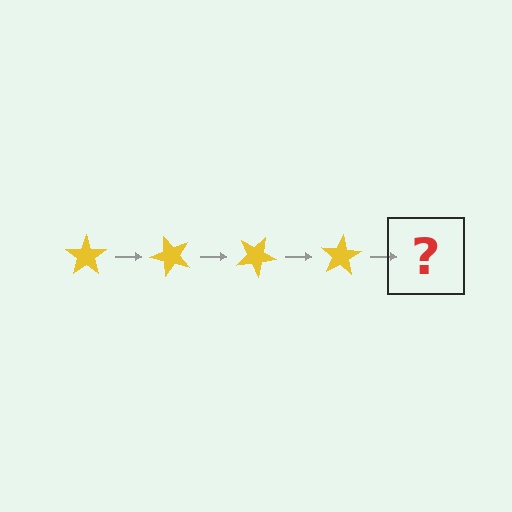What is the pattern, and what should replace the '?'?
The pattern is that the star rotates 50 degrees each step. The '?' should be a yellow star rotated 200 degrees.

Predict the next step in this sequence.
The next step is a yellow star rotated 200 degrees.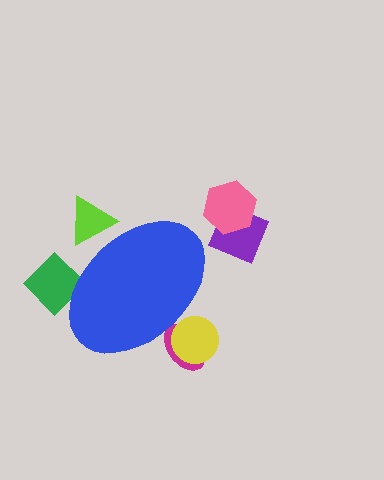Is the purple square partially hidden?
No, the purple square is fully visible.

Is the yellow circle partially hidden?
Yes, the yellow circle is partially hidden behind the blue ellipse.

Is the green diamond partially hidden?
Yes, the green diamond is partially hidden behind the blue ellipse.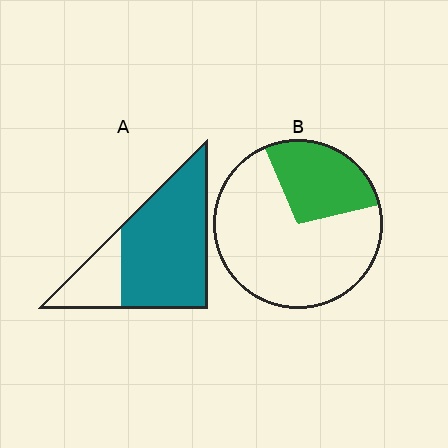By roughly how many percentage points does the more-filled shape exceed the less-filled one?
By roughly 50 percentage points (A over B).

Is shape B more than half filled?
No.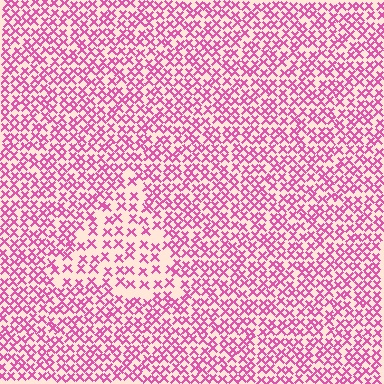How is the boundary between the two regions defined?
The boundary is defined by a change in element density (approximately 1.7x ratio). All elements are the same color, size, and shape.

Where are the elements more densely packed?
The elements are more densely packed outside the triangle boundary.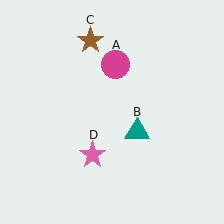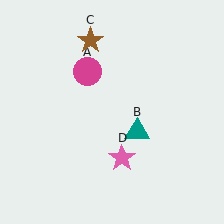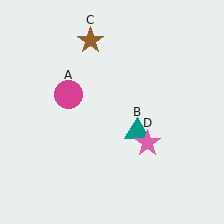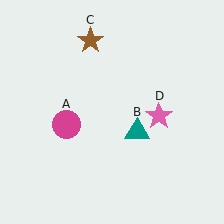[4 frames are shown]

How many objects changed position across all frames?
2 objects changed position: magenta circle (object A), pink star (object D).